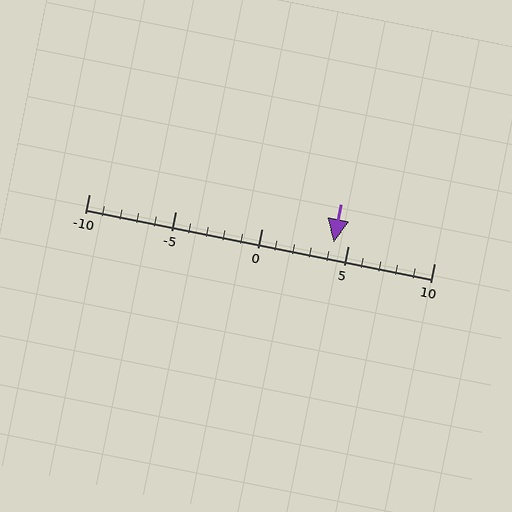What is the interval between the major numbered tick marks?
The major tick marks are spaced 5 units apart.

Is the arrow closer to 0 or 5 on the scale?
The arrow is closer to 5.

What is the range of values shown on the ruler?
The ruler shows values from -10 to 10.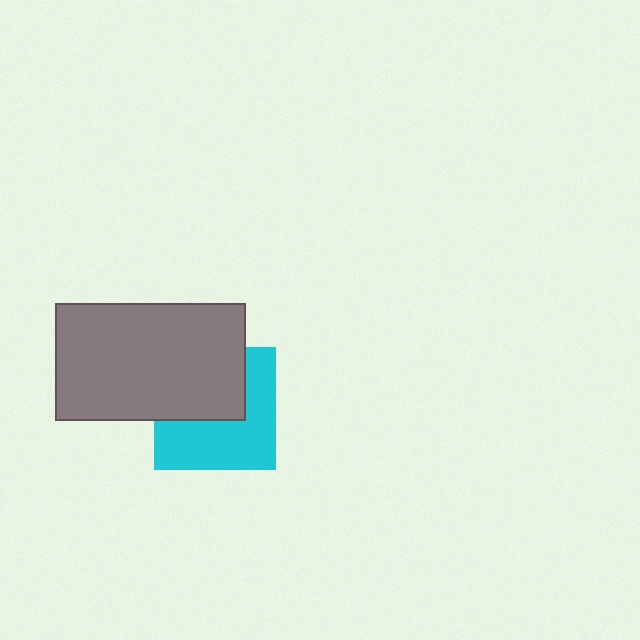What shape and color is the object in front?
The object in front is a gray rectangle.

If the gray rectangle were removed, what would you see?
You would see the complete cyan square.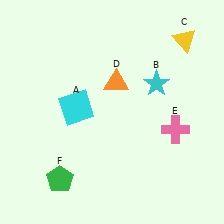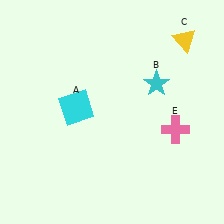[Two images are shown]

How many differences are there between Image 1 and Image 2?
There are 2 differences between the two images.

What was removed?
The green pentagon (F), the orange triangle (D) were removed in Image 2.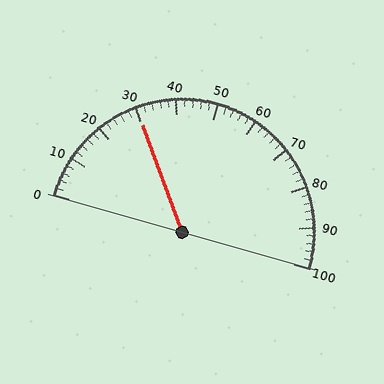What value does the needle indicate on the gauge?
The needle indicates approximately 30.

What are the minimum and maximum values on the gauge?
The gauge ranges from 0 to 100.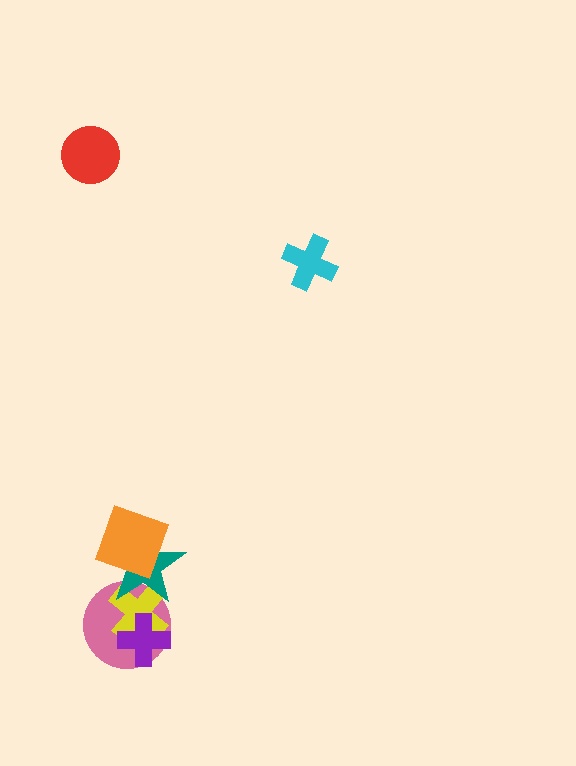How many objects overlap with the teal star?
3 objects overlap with the teal star.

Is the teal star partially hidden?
Yes, it is partially covered by another shape.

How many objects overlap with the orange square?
1 object overlaps with the orange square.